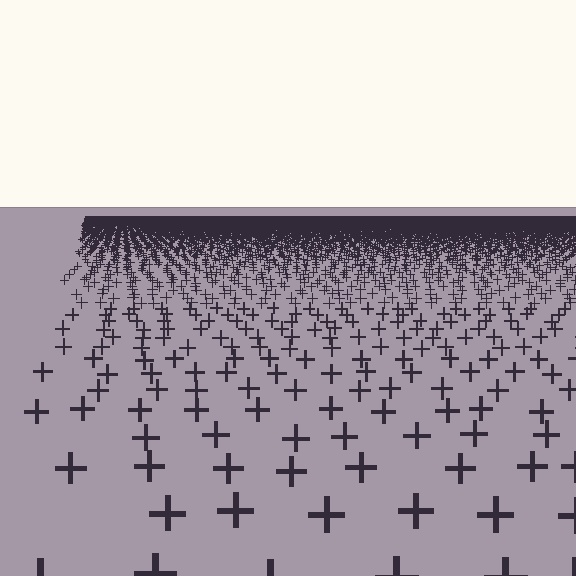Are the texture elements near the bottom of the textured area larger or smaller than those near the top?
Larger. Near the bottom, elements are closer to the viewer and appear at a bigger on-screen size.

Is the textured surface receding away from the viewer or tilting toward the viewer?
The surface is receding away from the viewer. Texture elements get smaller and denser toward the top.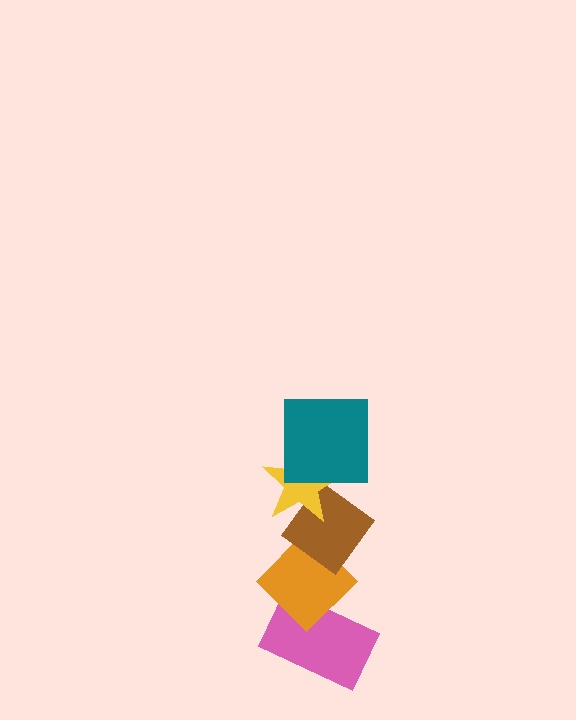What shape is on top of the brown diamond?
The yellow star is on top of the brown diamond.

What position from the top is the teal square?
The teal square is 1st from the top.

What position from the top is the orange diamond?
The orange diamond is 4th from the top.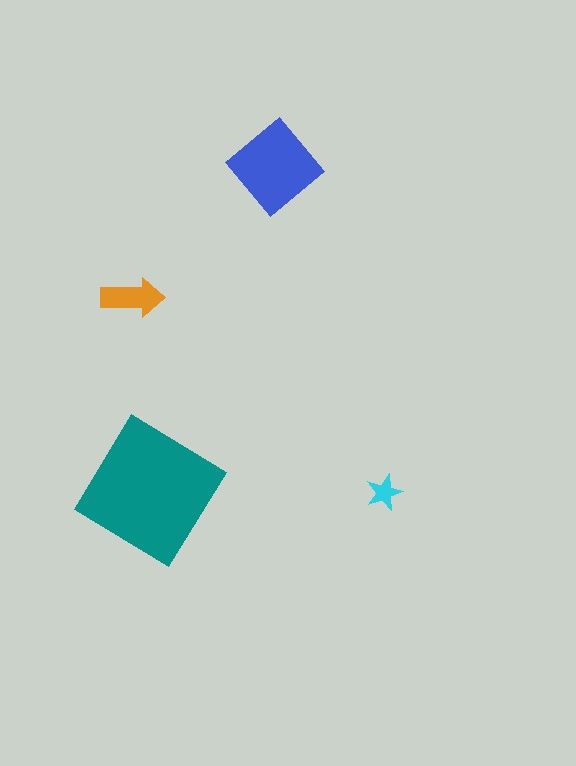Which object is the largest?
The teal diamond.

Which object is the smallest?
The cyan star.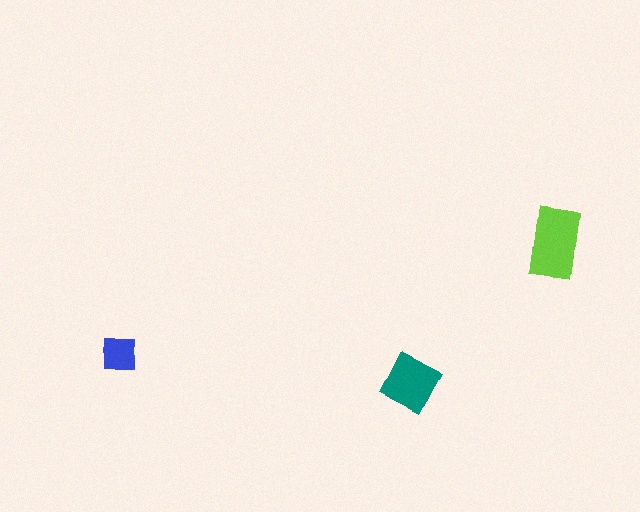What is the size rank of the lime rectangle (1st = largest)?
1st.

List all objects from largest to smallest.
The lime rectangle, the teal diamond, the blue square.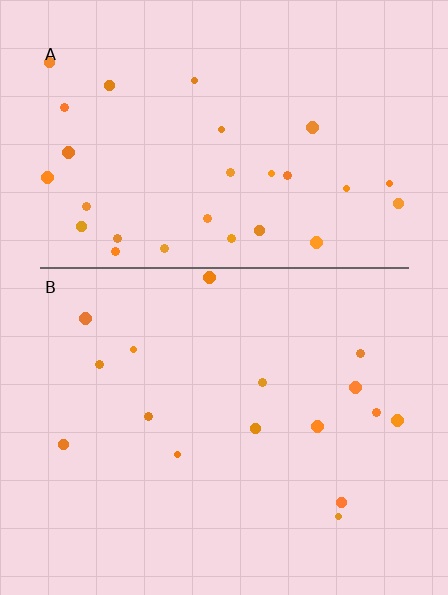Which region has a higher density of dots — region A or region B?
A (the top).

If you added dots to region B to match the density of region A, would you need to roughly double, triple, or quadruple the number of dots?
Approximately double.